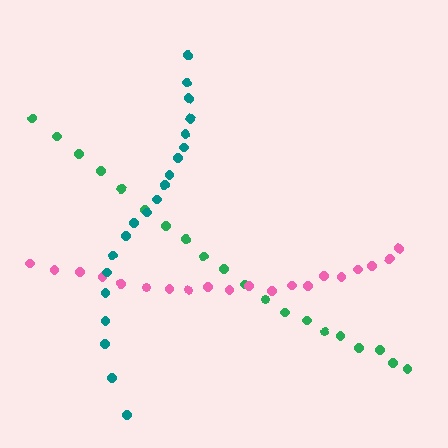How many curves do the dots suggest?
There are 3 distinct paths.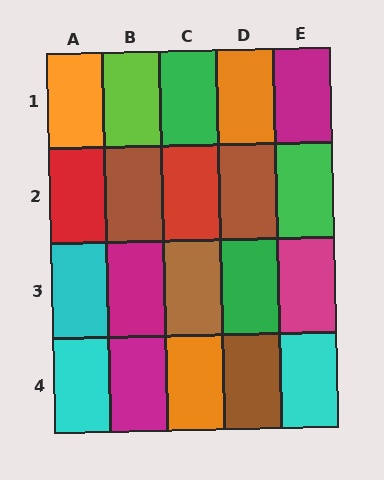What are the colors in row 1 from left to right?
Orange, lime, green, orange, magenta.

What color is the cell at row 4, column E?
Cyan.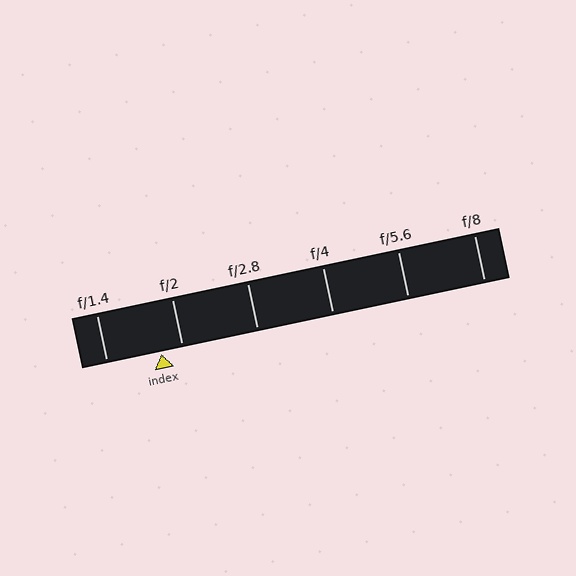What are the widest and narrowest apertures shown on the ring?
The widest aperture shown is f/1.4 and the narrowest is f/8.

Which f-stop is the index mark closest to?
The index mark is closest to f/2.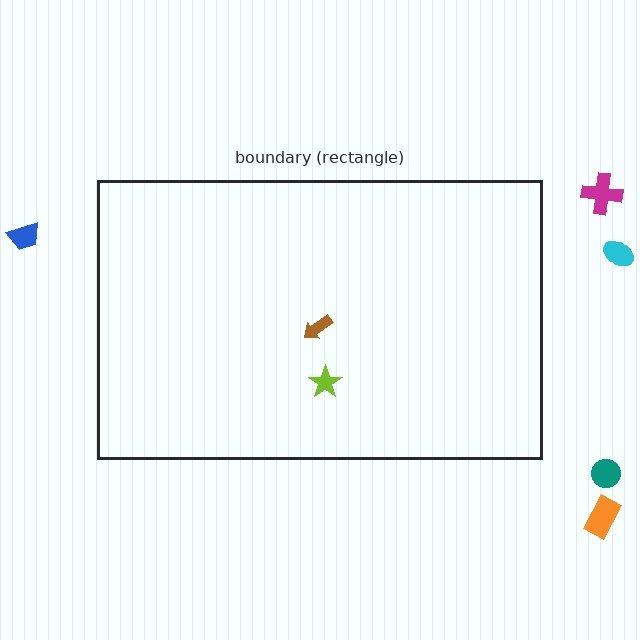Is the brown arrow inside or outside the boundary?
Inside.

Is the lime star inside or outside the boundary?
Inside.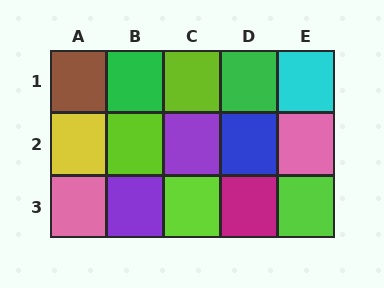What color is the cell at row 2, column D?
Blue.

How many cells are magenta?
1 cell is magenta.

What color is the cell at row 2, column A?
Yellow.